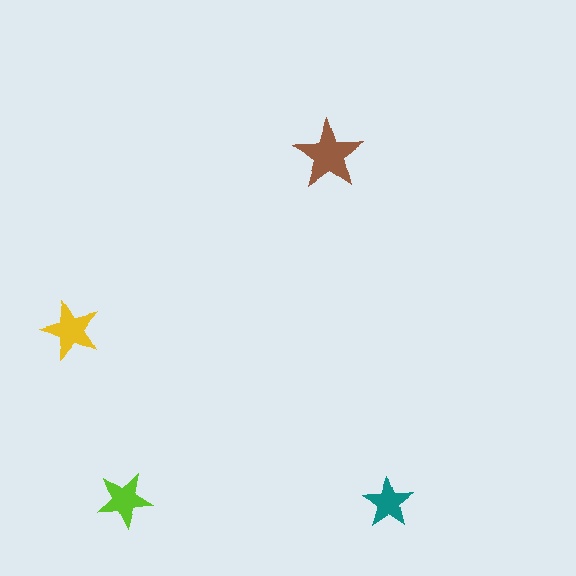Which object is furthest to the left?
The yellow star is leftmost.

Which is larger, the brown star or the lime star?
The brown one.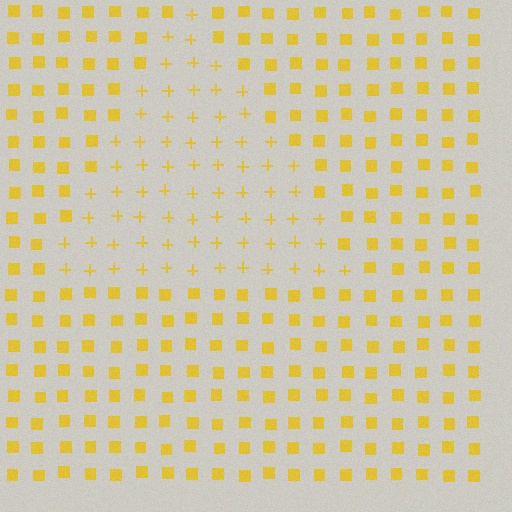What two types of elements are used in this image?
The image uses plus signs inside the triangle region and squares outside it.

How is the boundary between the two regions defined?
The boundary is defined by a change in element shape: plus signs inside vs. squares outside. All elements share the same color and spacing.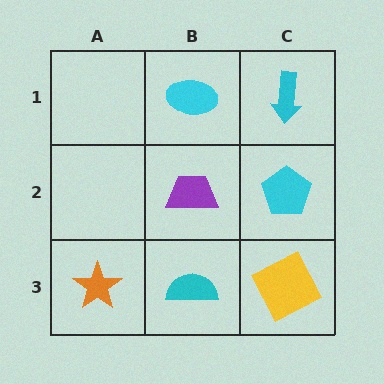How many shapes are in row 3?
3 shapes.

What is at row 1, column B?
A cyan ellipse.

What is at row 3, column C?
A yellow square.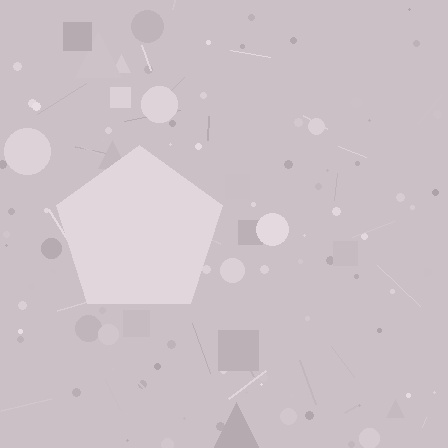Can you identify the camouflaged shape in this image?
The camouflaged shape is a pentagon.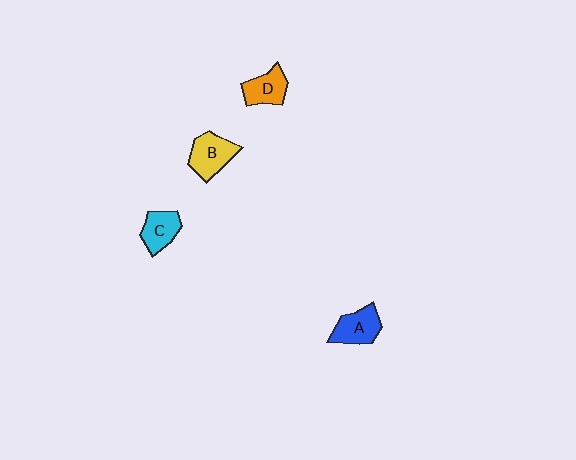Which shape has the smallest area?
Shape C (cyan).